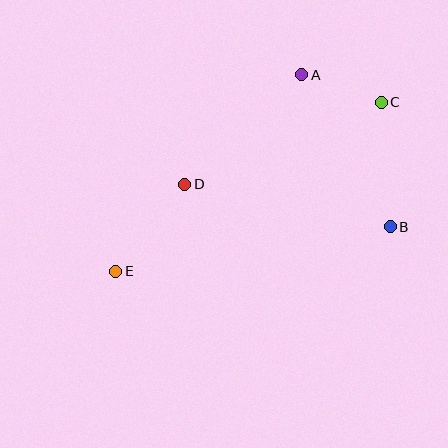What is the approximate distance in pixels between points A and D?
The distance between A and D is approximately 160 pixels.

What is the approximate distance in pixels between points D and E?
The distance between D and E is approximately 111 pixels.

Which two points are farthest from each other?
Points C and E are farthest from each other.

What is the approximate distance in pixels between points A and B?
The distance between A and B is approximately 176 pixels.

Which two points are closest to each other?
Points A and C are closest to each other.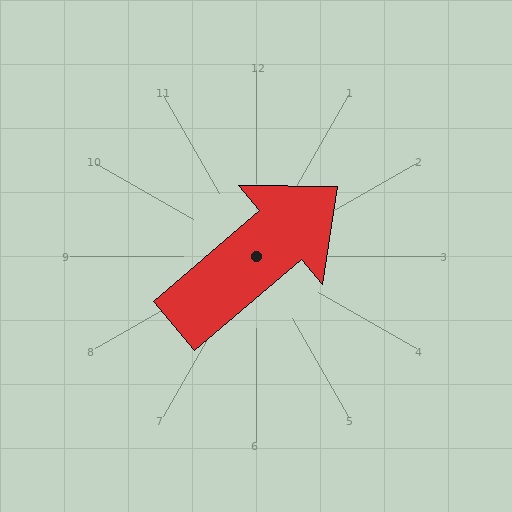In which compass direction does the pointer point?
Northeast.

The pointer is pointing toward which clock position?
Roughly 2 o'clock.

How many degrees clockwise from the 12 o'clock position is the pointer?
Approximately 50 degrees.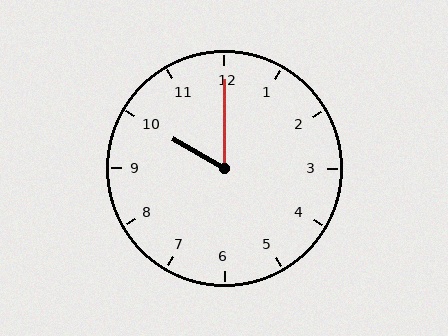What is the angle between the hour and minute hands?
Approximately 60 degrees.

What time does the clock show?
10:00.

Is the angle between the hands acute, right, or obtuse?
It is acute.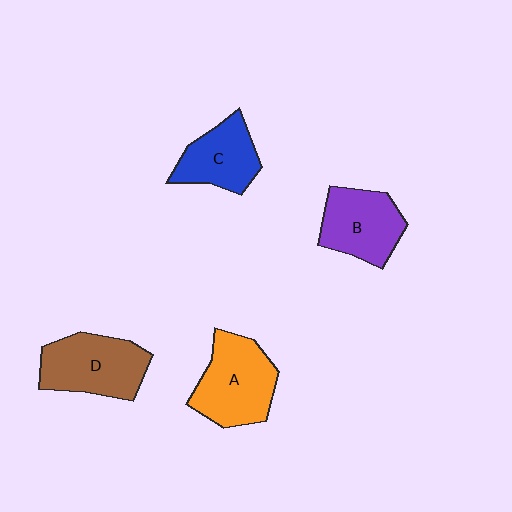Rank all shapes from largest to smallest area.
From largest to smallest: A (orange), D (brown), B (purple), C (blue).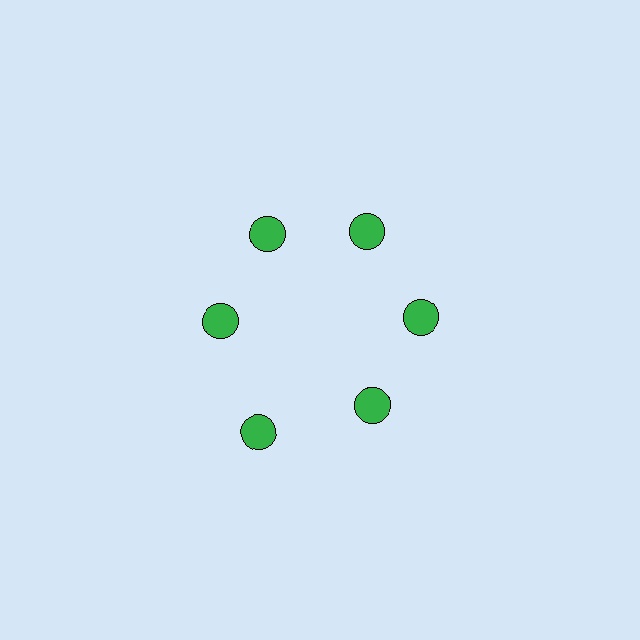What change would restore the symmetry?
The symmetry would be restored by moving it inward, back onto the ring so that all 6 circles sit at equal angles and equal distance from the center.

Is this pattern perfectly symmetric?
No. The 6 green circles are arranged in a ring, but one element near the 7 o'clock position is pushed outward from the center, breaking the 6-fold rotational symmetry.